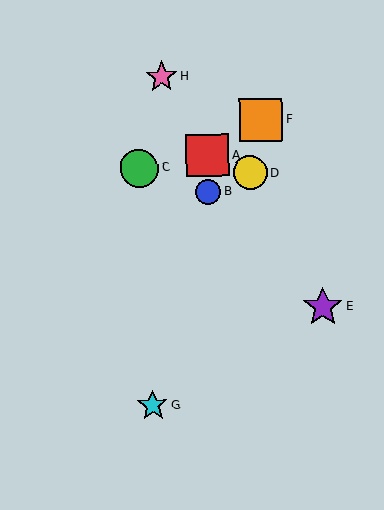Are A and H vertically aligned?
No, A is at x≈208 and H is at x≈161.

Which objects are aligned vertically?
Objects A, B are aligned vertically.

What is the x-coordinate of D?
Object D is at x≈250.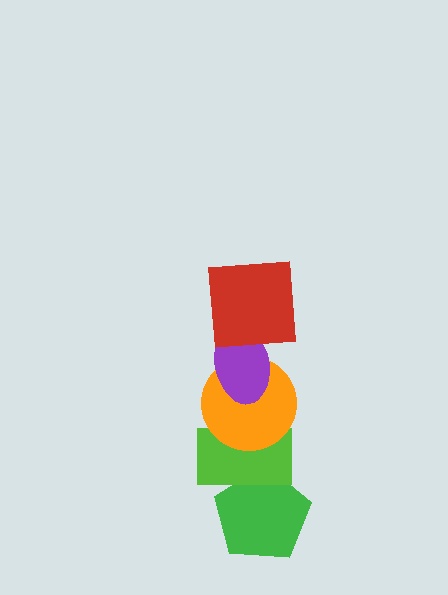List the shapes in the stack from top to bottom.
From top to bottom: the red square, the purple ellipse, the orange circle, the lime rectangle, the green pentagon.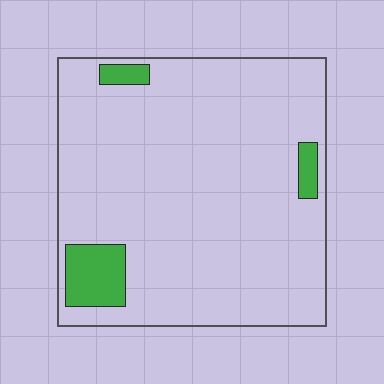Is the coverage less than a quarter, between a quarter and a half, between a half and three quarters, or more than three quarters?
Less than a quarter.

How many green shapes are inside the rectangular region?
3.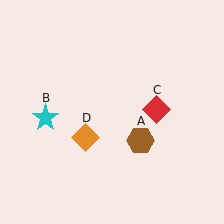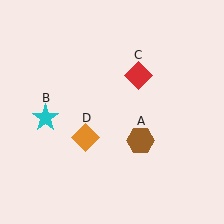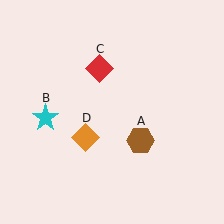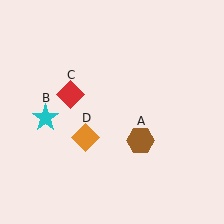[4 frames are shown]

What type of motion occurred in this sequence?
The red diamond (object C) rotated counterclockwise around the center of the scene.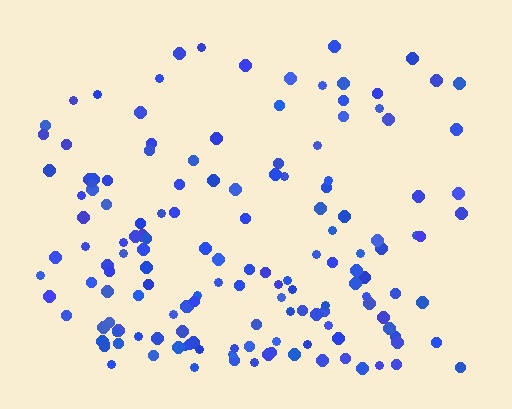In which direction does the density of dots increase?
From top to bottom, with the bottom side densest.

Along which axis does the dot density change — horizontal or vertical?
Vertical.